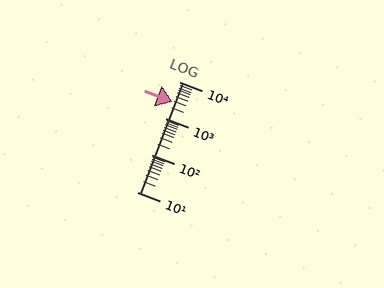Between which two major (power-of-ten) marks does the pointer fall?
The pointer is between 1000 and 10000.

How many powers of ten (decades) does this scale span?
The scale spans 3 decades, from 10 to 10000.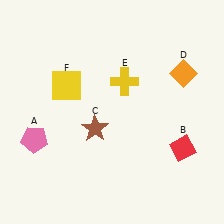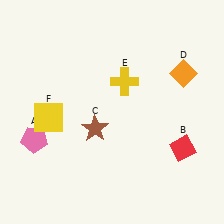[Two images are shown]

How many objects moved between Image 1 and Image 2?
1 object moved between the two images.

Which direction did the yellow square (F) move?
The yellow square (F) moved down.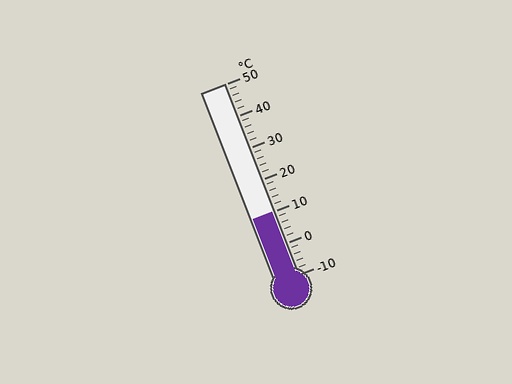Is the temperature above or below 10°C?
The temperature is at 10°C.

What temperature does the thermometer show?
The thermometer shows approximately 10°C.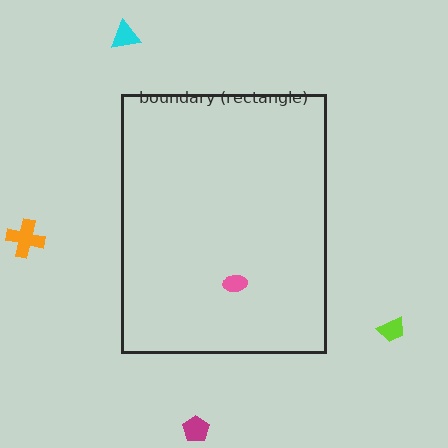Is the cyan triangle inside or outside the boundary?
Outside.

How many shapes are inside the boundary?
1 inside, 4 outside.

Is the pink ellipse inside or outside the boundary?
Inside.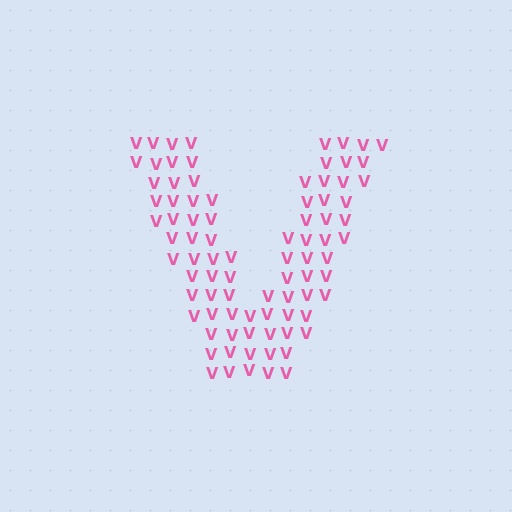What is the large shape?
The large shape is the letter V.